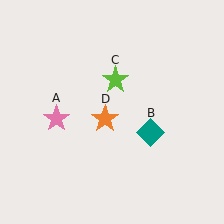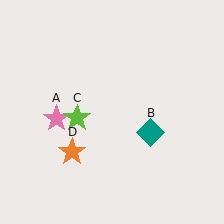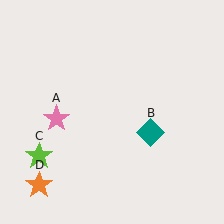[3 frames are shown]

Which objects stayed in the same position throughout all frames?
Pink star (object A) and teal diamond (object B) remained stationary.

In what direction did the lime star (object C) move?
The lime star (object C) moved down and to the left.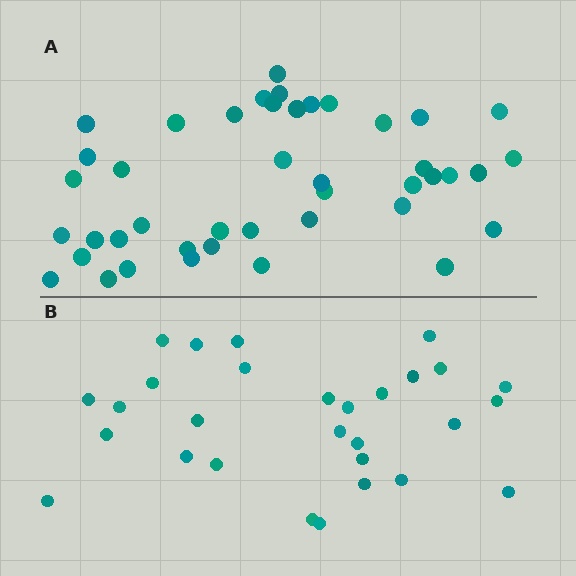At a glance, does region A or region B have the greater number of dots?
Region A (the top region) has more dots.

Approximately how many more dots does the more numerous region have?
Region A has approximately 15 more dots than region B.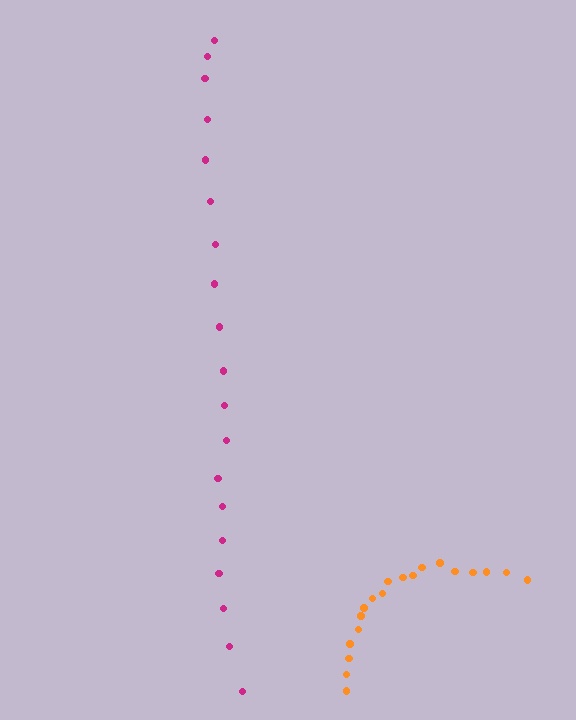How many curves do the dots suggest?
There are 2 distinct paths.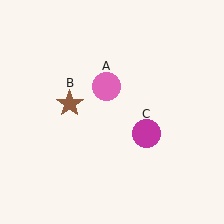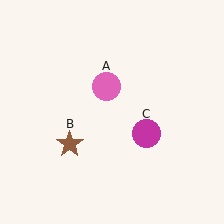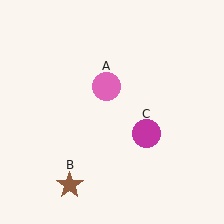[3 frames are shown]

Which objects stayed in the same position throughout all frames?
Pink circle (object A) and magenta circle (object C) remained stationary.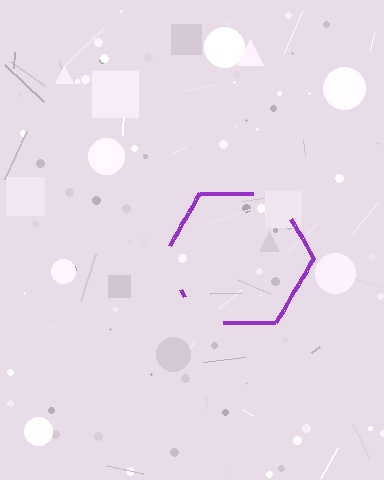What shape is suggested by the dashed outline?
The dashed outline suggests a hexagon.